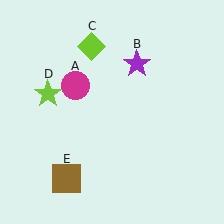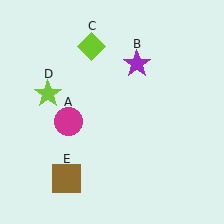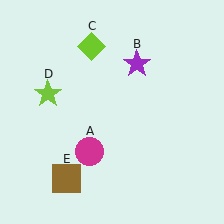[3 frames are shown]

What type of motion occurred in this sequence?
The magenta circle (object A) rotated counterclockwise around the center of the scene.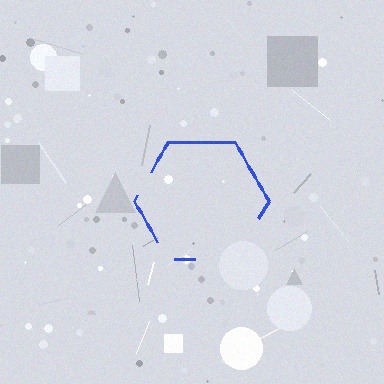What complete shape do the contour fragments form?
The contour fragments form a hexagon.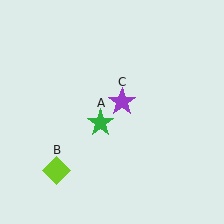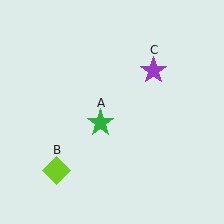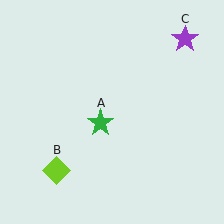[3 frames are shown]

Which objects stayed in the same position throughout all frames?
Green star (object A) and lime diamond (object B) remained stationary.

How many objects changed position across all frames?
1 object changed position: purple star (object C).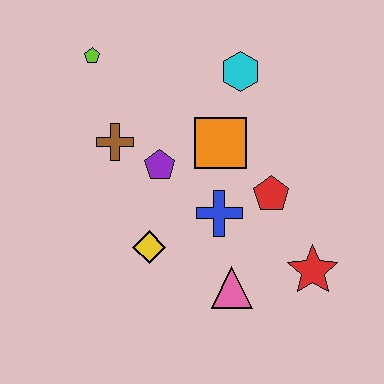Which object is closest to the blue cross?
The red pentagon is closest to the blue cross.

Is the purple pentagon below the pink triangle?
No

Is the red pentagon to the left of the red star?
Yes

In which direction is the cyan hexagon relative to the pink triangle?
The cyan hexagon is above the pink triangle.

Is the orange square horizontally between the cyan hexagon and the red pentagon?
No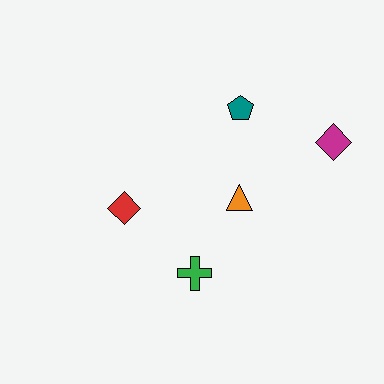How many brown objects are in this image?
There are no brown objects.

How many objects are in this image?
There are 5 objects.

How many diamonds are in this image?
There are 2 diamonds.